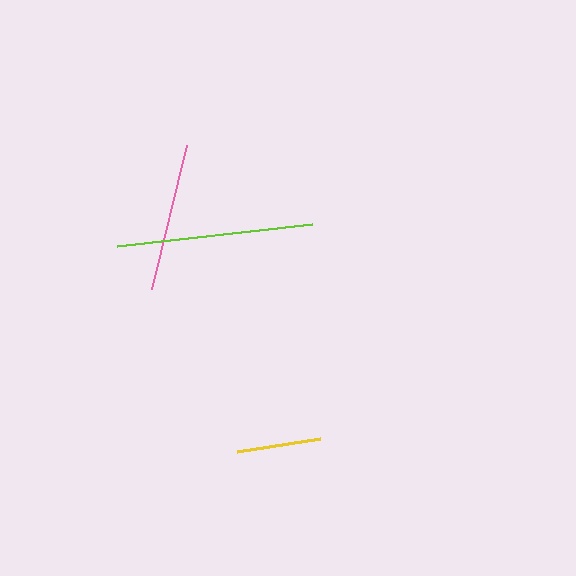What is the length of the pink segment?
The pink segment is approximately 148 pixels long.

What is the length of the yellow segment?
The yellow segment is approximately 84 pixels long.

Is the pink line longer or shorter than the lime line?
The lime line is longer than the pink line.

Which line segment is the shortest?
The yellow line is the shortest at approximately 84 pixels.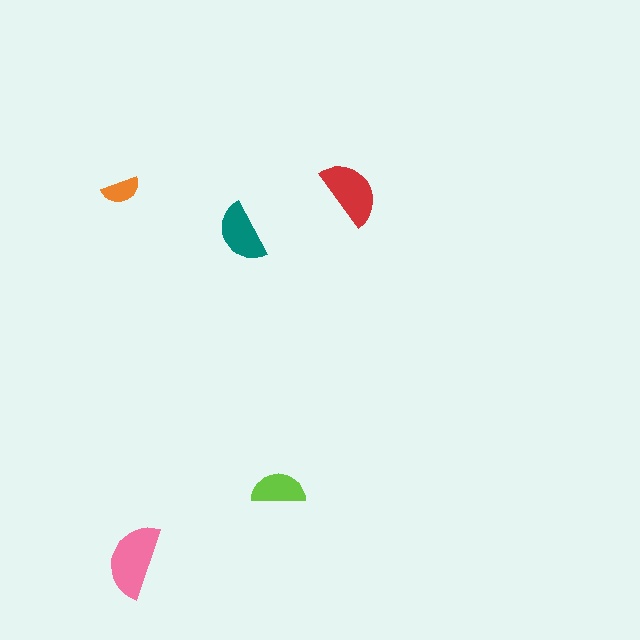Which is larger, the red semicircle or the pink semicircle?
The pink one.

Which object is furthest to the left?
The orange semicircle is leftmost.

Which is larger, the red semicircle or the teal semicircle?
The red one.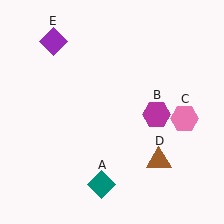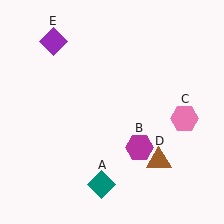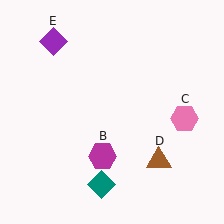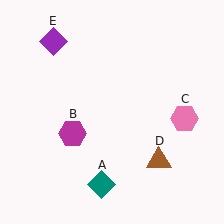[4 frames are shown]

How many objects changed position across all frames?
1 object changed position: magenta hexagon (object B).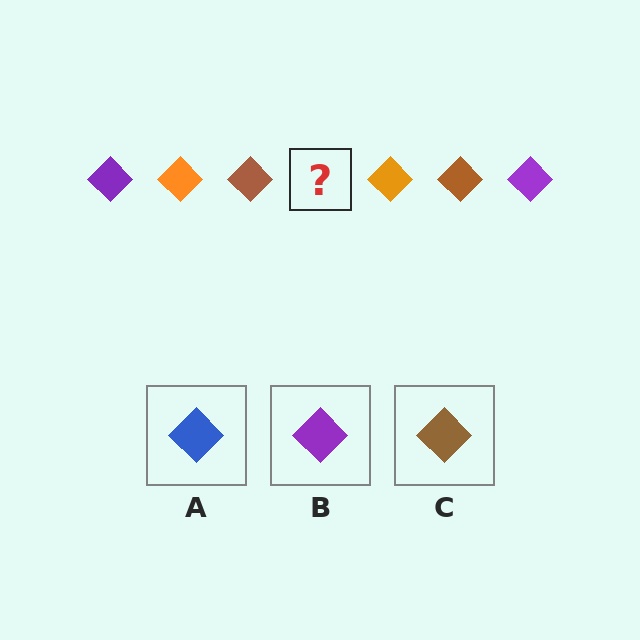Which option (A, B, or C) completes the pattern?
B.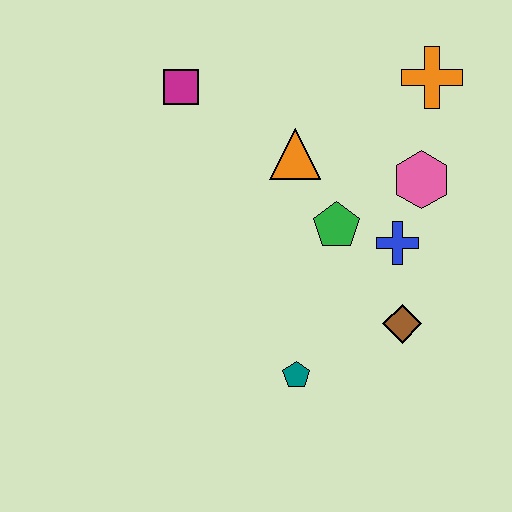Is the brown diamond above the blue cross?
No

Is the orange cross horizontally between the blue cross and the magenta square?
No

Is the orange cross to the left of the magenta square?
No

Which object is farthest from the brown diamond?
The magenta square is farthest from the brown diamond.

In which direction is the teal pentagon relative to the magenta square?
The teal pentagon is below the magenta square.